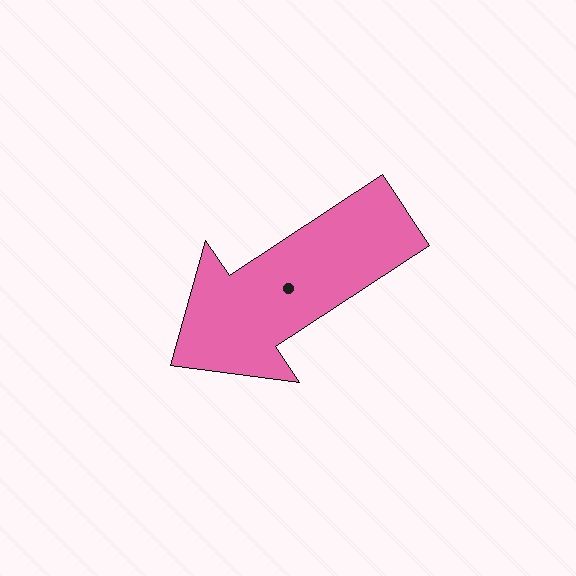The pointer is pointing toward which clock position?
Roughly 8 o'clock.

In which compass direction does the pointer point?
Southwest.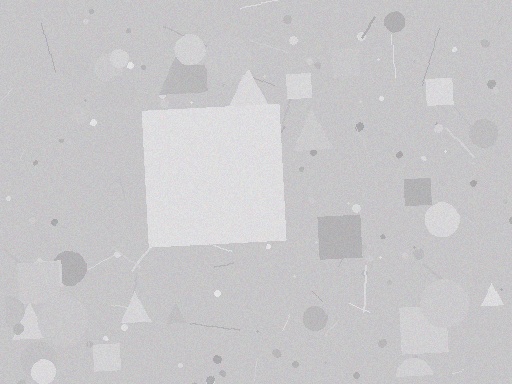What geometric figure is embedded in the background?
A square is embedded in the background.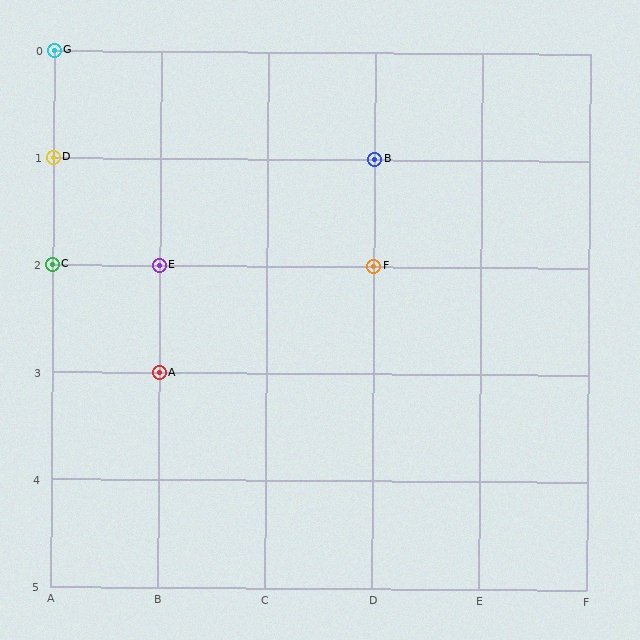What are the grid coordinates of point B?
Point B is at grid coordinates (D, 1).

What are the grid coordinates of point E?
Point E is at grid coordinates (B, 2).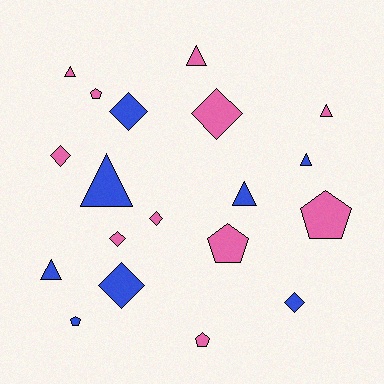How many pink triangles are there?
There are 3 pink triangles.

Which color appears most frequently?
Pink, with 11 objects.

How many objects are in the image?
There are 19 objects.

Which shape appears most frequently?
Triangle, with 7 objects.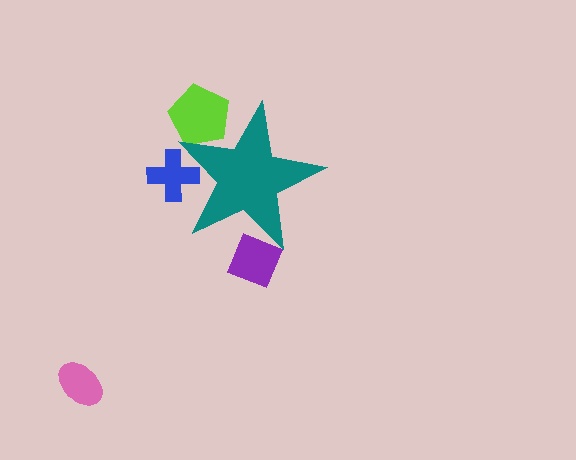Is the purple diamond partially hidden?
Yes, the purple diamond is partially hidden behind the teal star.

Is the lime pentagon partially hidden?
Yes, the lime pentagon is partially hidden behind the teal star.